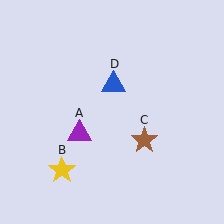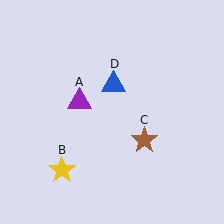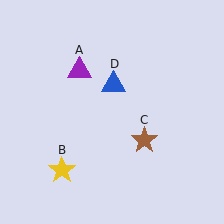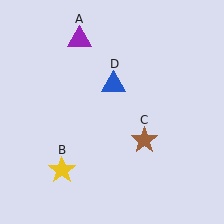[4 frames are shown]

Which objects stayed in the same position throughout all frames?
Yellow star (object B) and brown star (object C) and blue triangle (object D) remained stationary.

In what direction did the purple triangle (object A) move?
The purple triangle (object A) moved up.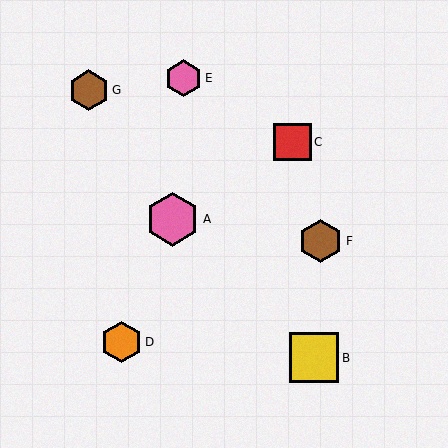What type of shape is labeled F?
Shape F is a brown hexagon.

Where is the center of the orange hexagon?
The center of the orange hexagon is at (121, 342).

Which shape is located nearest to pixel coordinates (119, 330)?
The orange hexagon (labeled D) at (121, 342) is nearest to that location.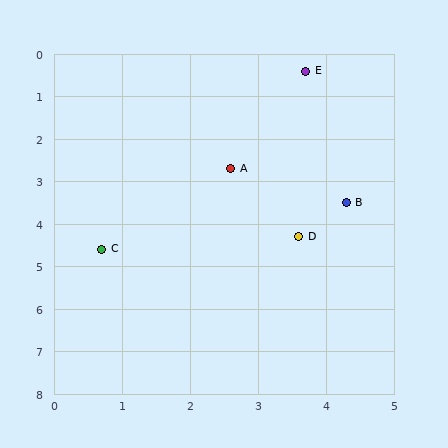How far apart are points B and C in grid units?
Points B and C are about 3.8 grid units apart.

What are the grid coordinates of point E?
Point E is at approximately (3.7, 0.4).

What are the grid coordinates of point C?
Point C is at approximately (0.7, 4.6).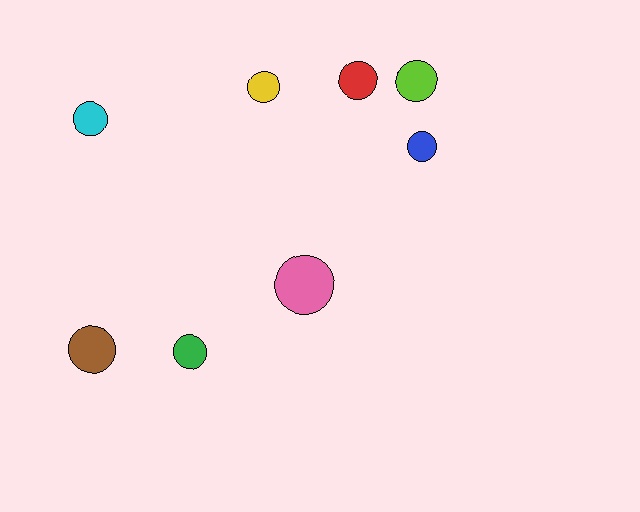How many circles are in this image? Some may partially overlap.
There are 8 circles.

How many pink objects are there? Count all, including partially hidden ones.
There is 1 pink object.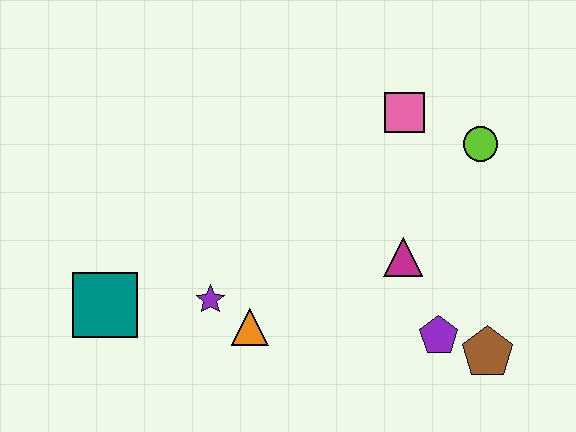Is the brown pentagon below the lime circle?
Yes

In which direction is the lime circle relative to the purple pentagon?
The lime circle is above the purple pentagon.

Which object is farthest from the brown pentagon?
The teal square is farthest from the brown pentagon.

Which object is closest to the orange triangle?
The purple star is closest to the orange triangle.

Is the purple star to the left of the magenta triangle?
Yes